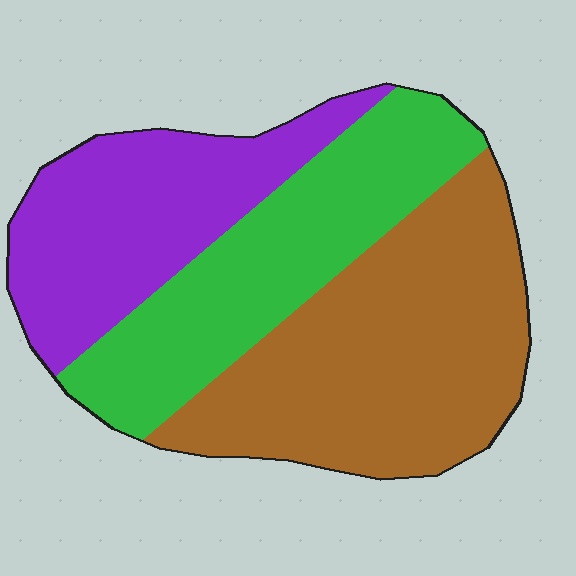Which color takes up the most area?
Brown, at roughly 40%.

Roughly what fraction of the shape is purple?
Purple takes up about one quarter (1/4) of the shape.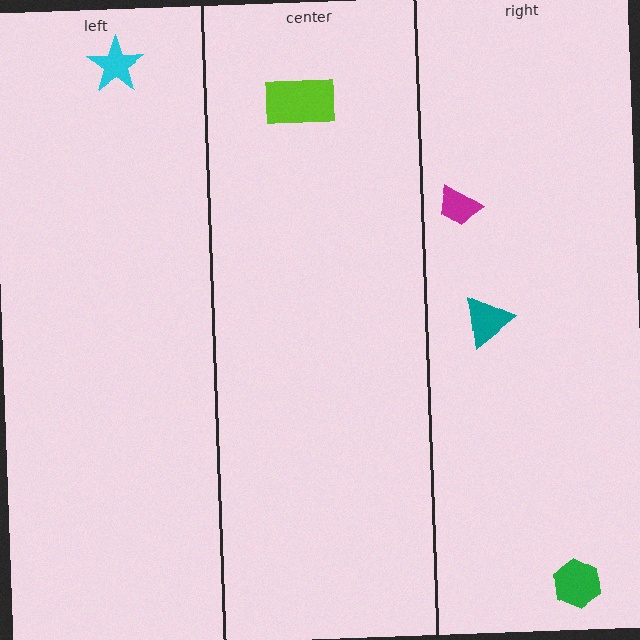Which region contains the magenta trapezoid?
The right region.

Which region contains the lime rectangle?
The center region.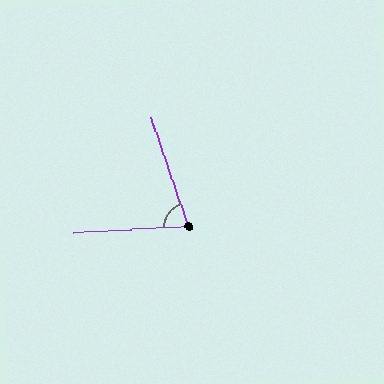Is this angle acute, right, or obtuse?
It is acute.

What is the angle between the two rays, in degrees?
Approximately 75 degrees.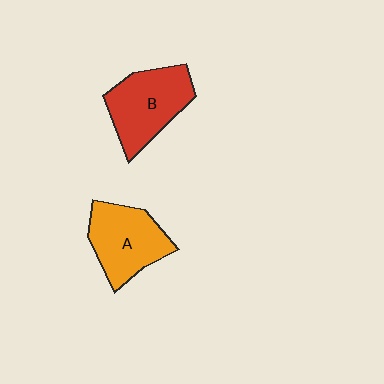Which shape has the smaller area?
Shape A (orange).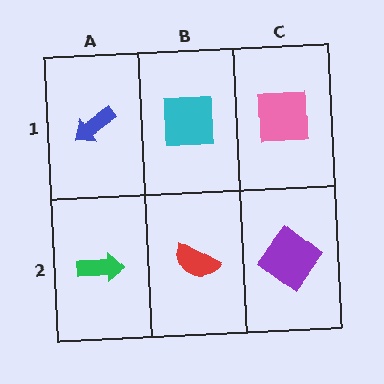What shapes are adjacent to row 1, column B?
A red semicircle (row 2, column B), a blue arrow (row 1, column A), a pink square (row 1, column C).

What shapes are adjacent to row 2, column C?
A pink square (row 1, column C), a red semicircle (row 2, column B).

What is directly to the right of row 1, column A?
A cyan square.